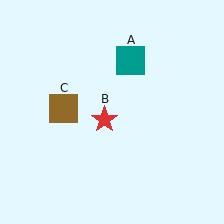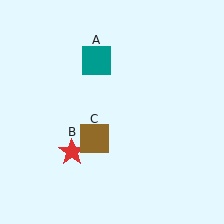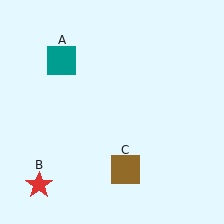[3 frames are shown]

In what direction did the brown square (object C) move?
The brown square (object C) moved down and to the right.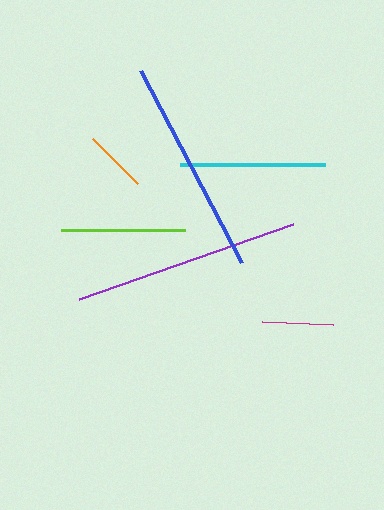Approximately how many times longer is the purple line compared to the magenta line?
The purple line is approximately 3.2 times the length of the magenta line.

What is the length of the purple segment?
The purple segment is approximately 227 pixels long.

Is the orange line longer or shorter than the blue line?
The blue line is longer than the orange line.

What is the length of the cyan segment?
The cyan segment is approximately 146 pixels long.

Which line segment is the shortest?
The orange line is the shortest at approximately 63 pixels.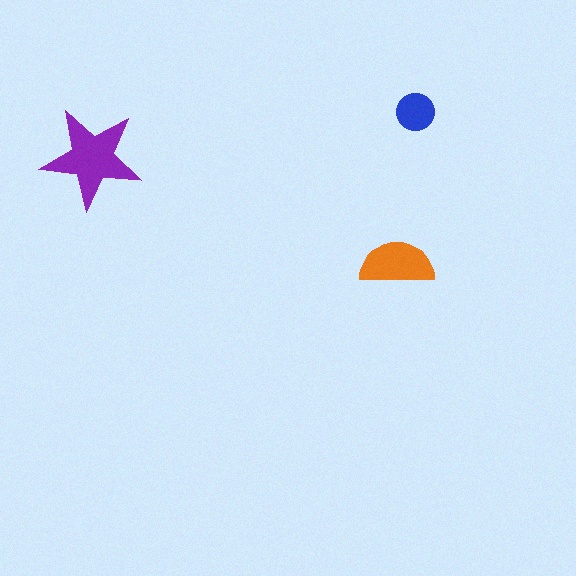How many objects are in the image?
There are 3 objects in the image.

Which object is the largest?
The purple star.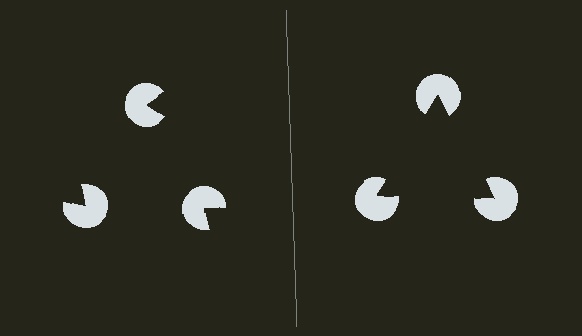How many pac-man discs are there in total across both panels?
6 — 3 on each side.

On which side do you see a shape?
An illusory triangle appears on the right side. On the left side the wedge cuts are rotated, so no coherent shape forms.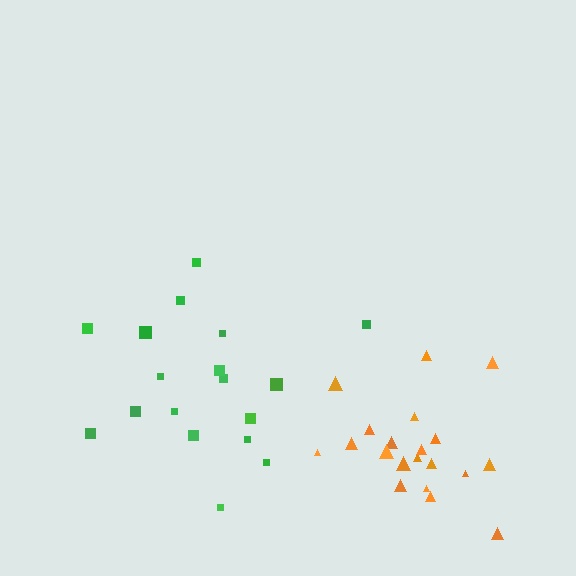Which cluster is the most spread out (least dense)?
Green.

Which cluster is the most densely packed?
Orange.